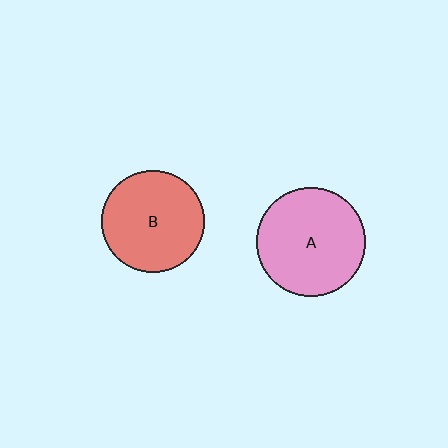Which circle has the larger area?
Circle A (pink).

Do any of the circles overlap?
No, none of the circles overlap.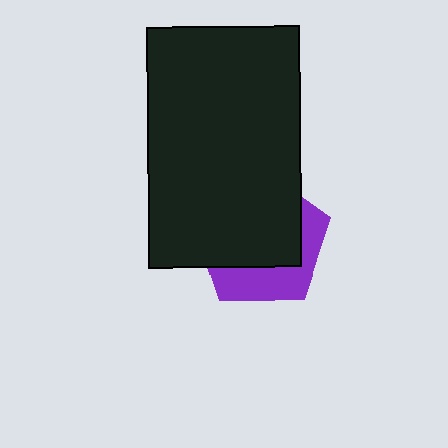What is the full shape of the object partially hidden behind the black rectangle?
The partially hidden object is a purple pentagon.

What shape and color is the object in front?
The object in front is a black rectangle.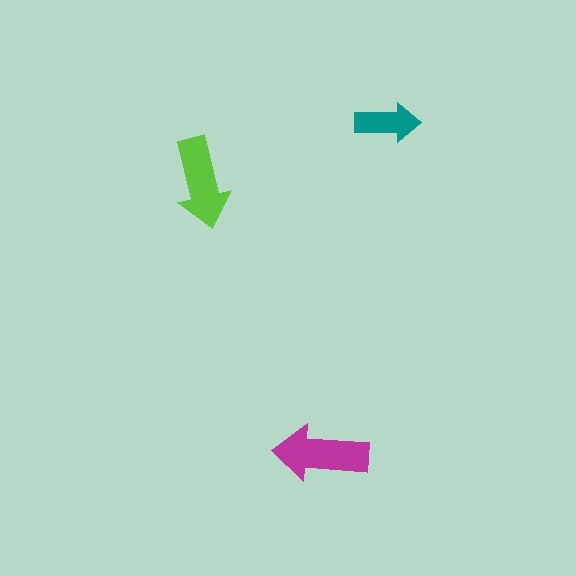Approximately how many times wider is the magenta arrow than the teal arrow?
About 1.5 times wider.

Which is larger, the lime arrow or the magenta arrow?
The magenta one.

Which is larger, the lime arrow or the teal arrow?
The lime one.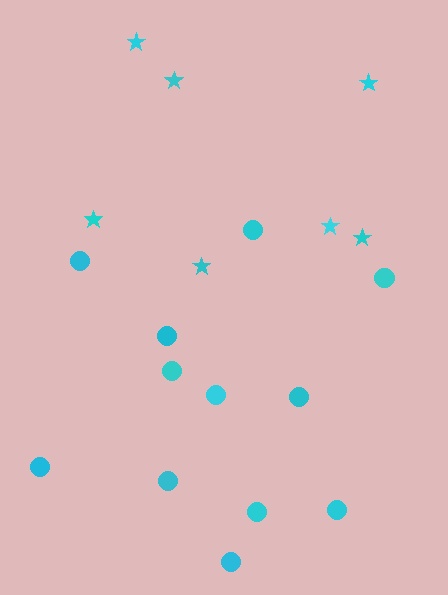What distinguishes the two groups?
There are 2 groups: one group of circles (12) and one group of stars (7).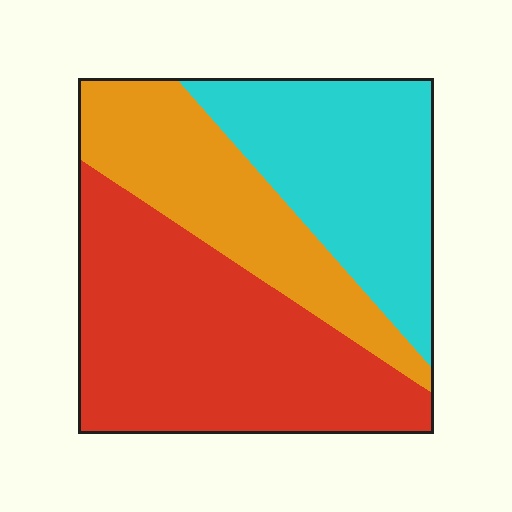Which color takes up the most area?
Red, at roughly 45%.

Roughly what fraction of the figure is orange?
Orange takes up about one quarter (1/4) of the figure.